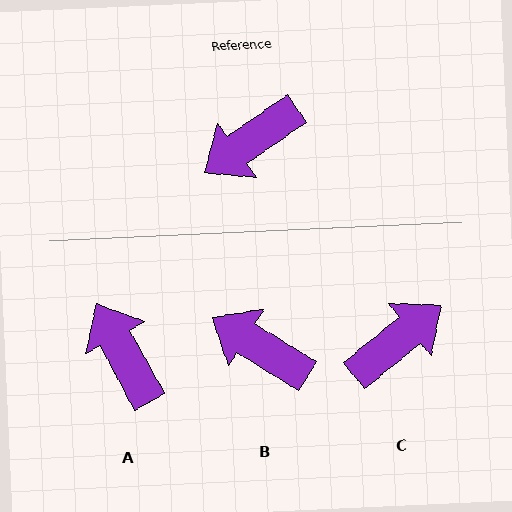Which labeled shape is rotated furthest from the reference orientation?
C, about 176 degrees away.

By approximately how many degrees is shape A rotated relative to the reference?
Approximately 97 degrees clockwise.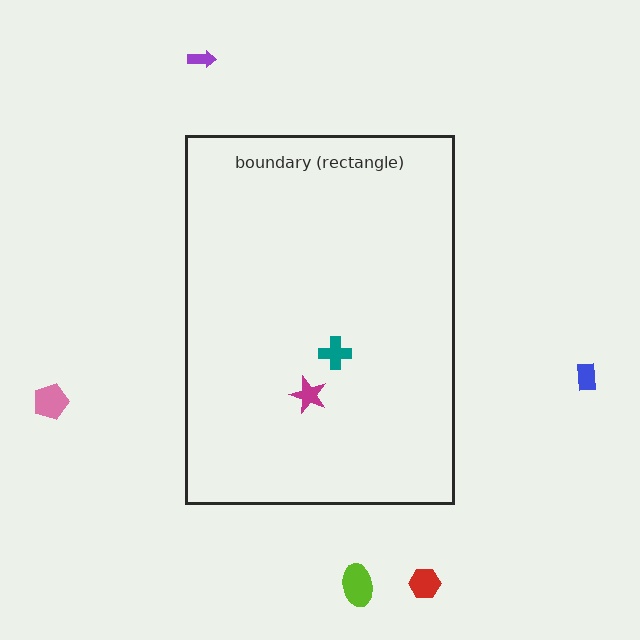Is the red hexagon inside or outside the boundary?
Outside.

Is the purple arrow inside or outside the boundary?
Outside.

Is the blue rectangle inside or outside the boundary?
Outside.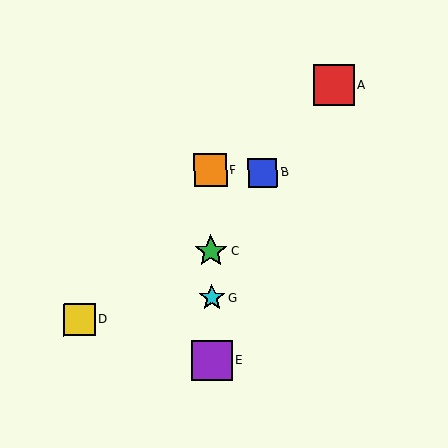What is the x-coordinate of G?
Object G is at x≈212.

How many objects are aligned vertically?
4 objects (C, E, F, G) are aligned vertically.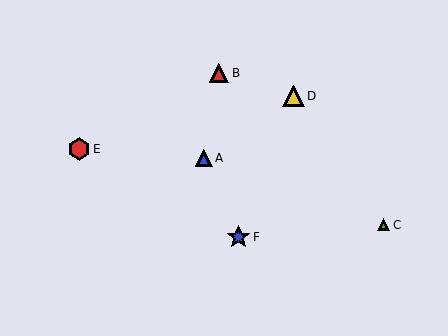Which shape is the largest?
The blue star (labeled F) is the largest.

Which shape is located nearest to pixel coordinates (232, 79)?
The red triangle (labeled B) at (219, 73) is nearest to that location.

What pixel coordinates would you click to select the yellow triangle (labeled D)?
Click at (293, 96) to select the yellow triangle D.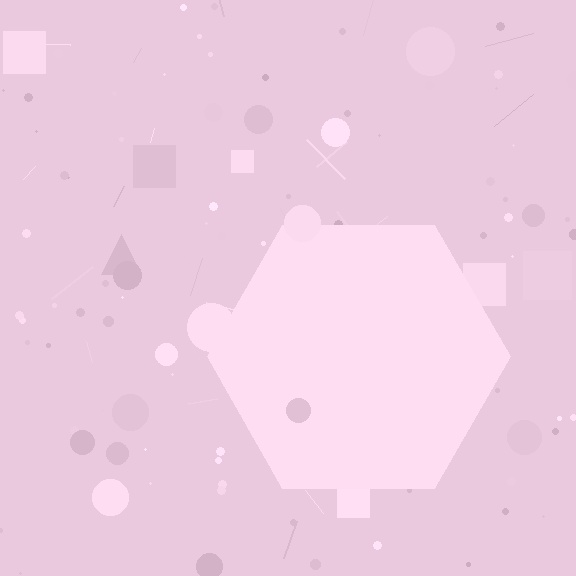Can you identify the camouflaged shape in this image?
The camouflaged shape is a hexagon.